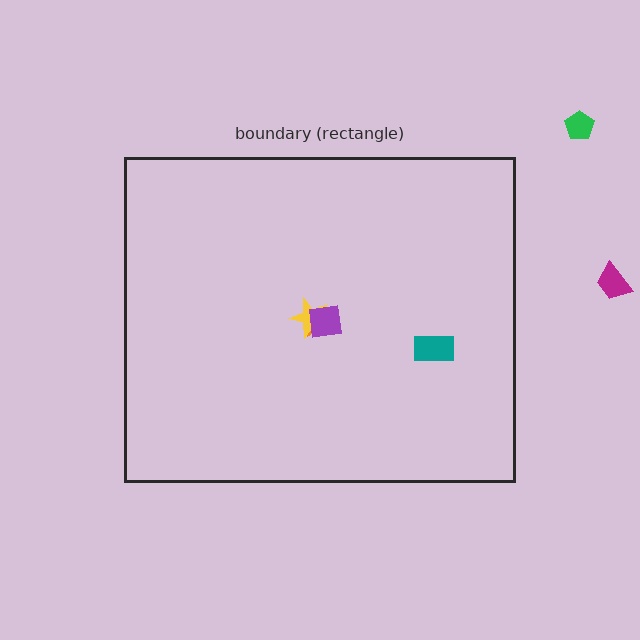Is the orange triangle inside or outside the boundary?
Inside.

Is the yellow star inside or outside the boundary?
Inside.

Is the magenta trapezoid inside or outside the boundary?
Outside.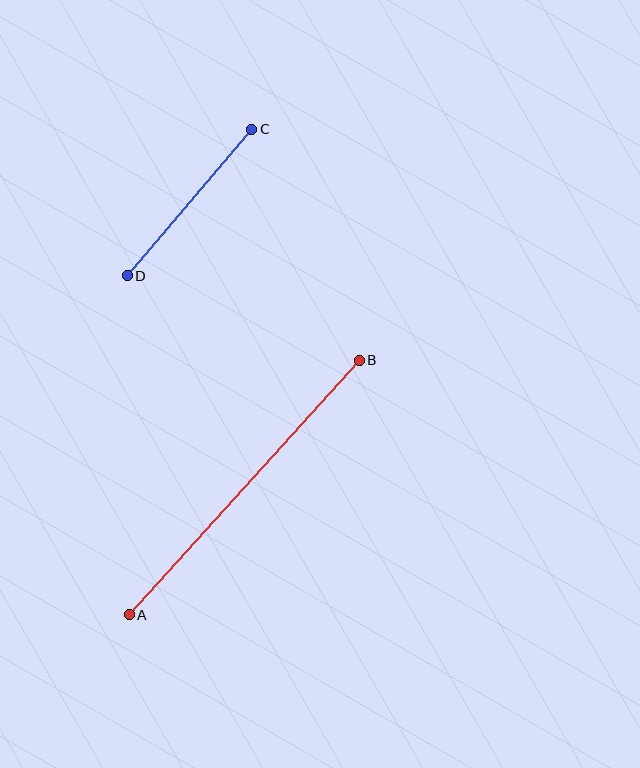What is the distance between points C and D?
The distance is approximately 192 pixels.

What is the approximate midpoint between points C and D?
The midpoint is at approximately (190, 203) pixels.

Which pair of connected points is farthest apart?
Points A and B are farthest apart.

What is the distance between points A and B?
The distance is approximately 343 pixels.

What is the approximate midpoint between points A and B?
The midpoint is at approximately (244, 488) pixels.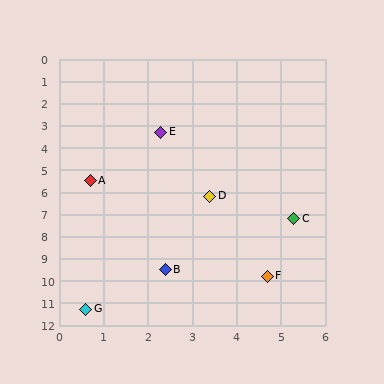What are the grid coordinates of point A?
Point A is at approximately (0.7, 5.5).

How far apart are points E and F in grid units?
Points E and F are about 6.9 grid units apart.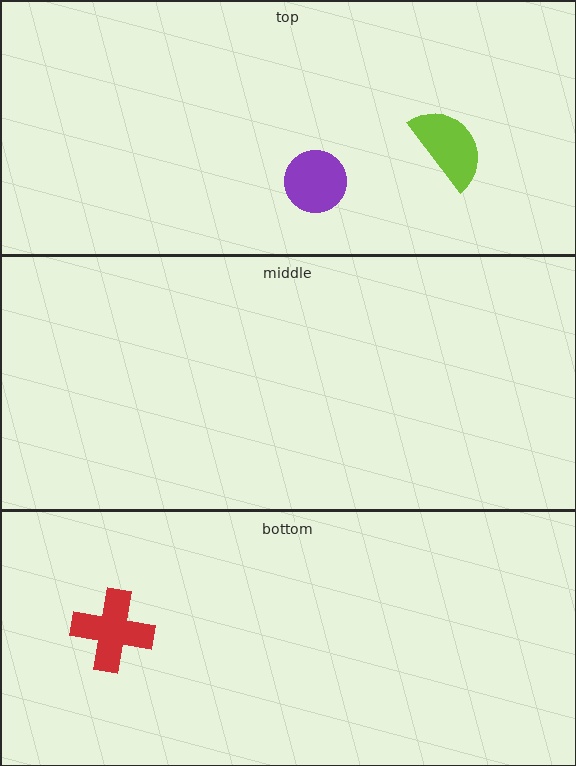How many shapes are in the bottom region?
1.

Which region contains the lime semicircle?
The top region.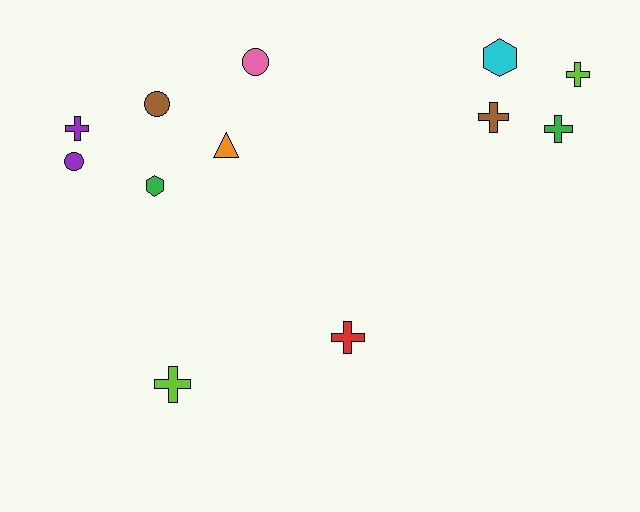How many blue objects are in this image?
There are no blue objects.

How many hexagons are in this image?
There are 2 hexagons.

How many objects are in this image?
There are 12 objects.